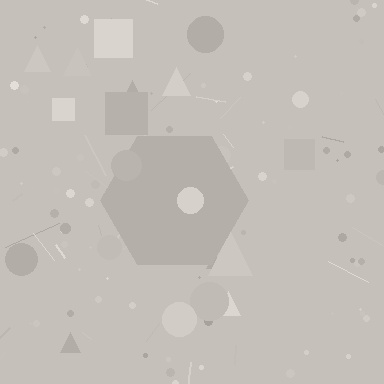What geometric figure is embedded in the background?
A hexagon is embedded in the background.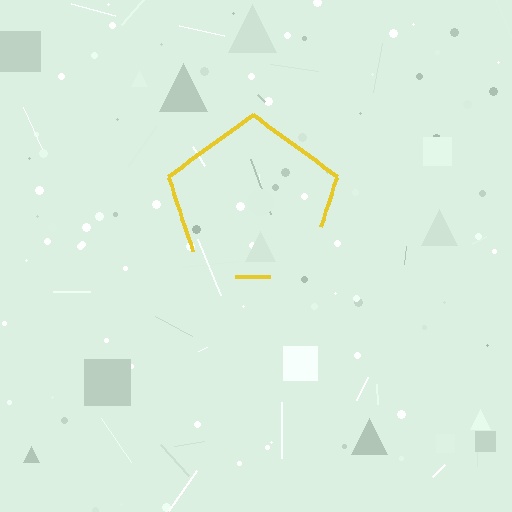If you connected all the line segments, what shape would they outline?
They would outline a pentagon.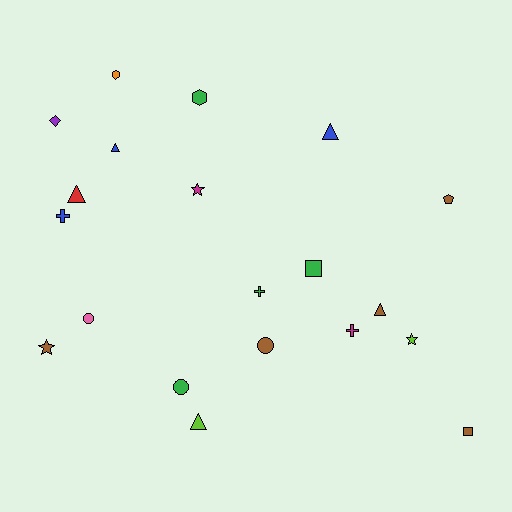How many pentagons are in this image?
There is 1 pentagon.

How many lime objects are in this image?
There are 2 lime objects.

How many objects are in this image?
There are 20 objects.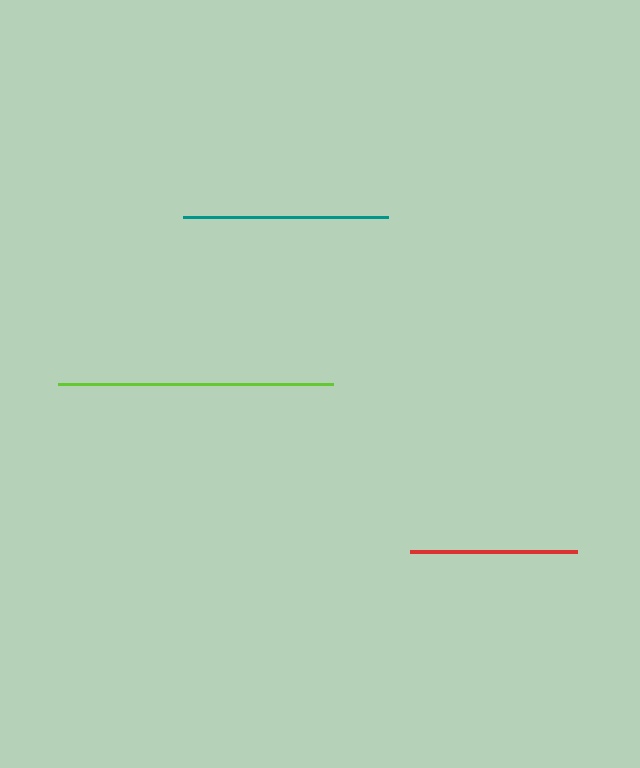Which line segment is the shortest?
The red line is the shortest at approximately 167 pixels.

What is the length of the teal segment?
The teal segment is approximately 205 pixels long.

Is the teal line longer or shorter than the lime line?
The lime line is longer than the teal line.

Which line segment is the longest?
The lime line is the longest at approximately 275 pixels.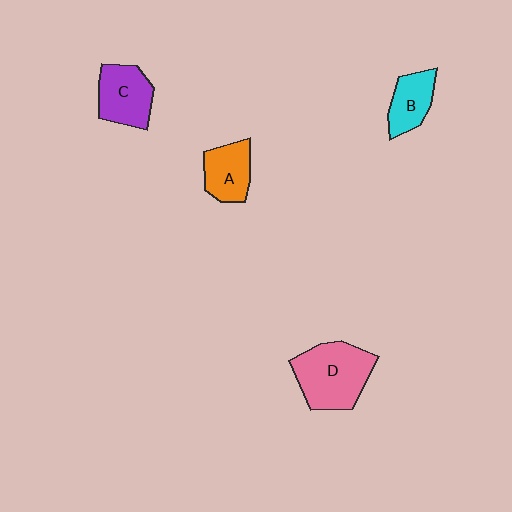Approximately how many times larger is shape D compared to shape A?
Approximately 1.7 times.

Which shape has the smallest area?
Shape B (cyan).